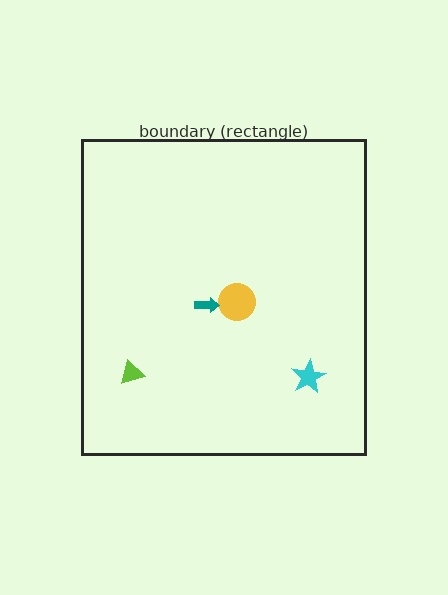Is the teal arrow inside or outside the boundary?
Inside.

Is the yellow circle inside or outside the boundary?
Inside.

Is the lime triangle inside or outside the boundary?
Inside.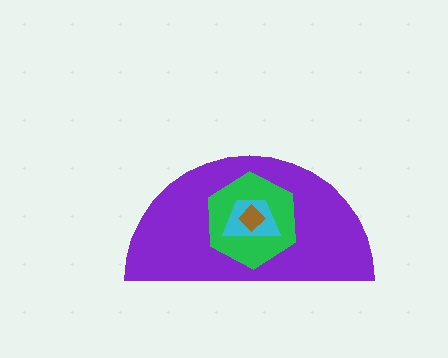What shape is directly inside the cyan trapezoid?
The brown diamond.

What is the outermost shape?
The purple semicircle.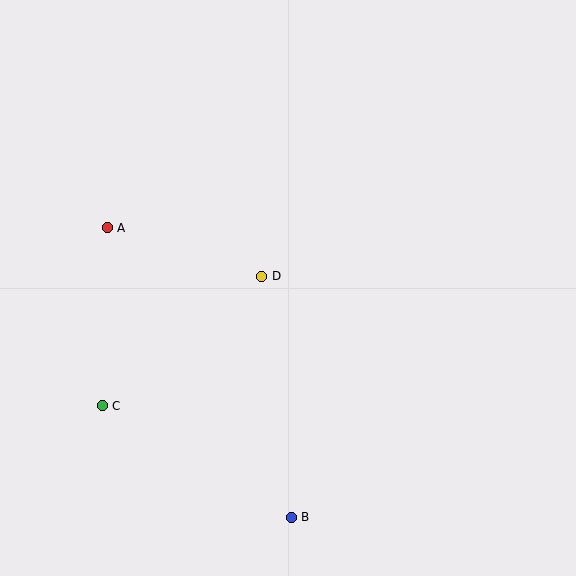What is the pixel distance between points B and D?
The distance between B and D is 243 pixels.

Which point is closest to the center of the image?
Point D at (262, 276) is closest to the center.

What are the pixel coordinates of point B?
Point B is at (291, 517).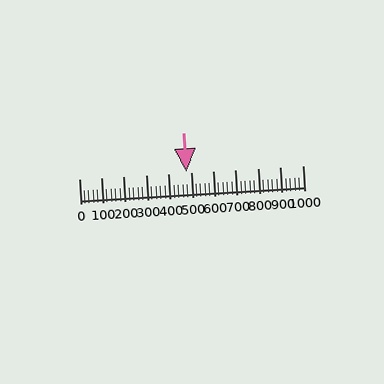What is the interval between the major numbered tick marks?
The major tick marks are spaced 100 units apart.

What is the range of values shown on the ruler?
The ruler shows values from 0 to 1000.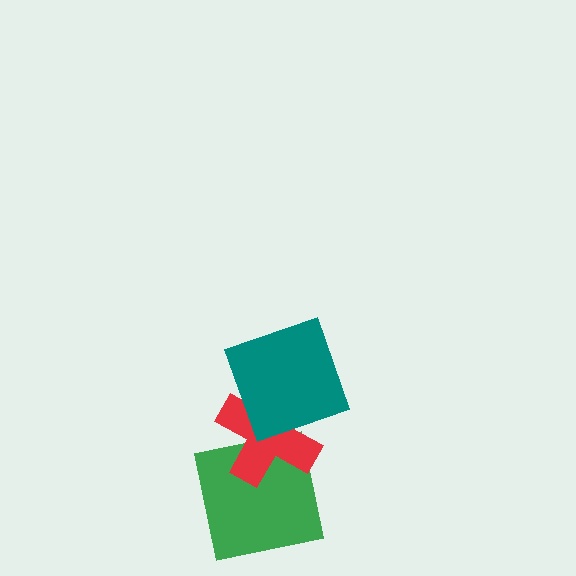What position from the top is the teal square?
The teal square is 1st from the top.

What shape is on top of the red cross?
The teal square is on top of the red cross.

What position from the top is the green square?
The green square is 3rd from the top.